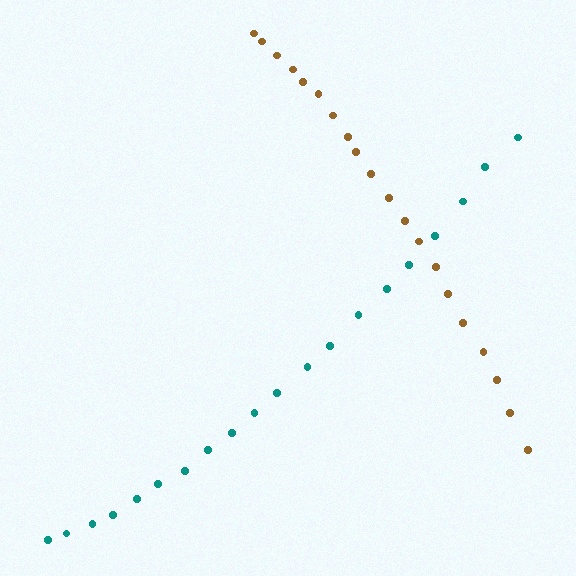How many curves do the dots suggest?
There are 2 distinct paths.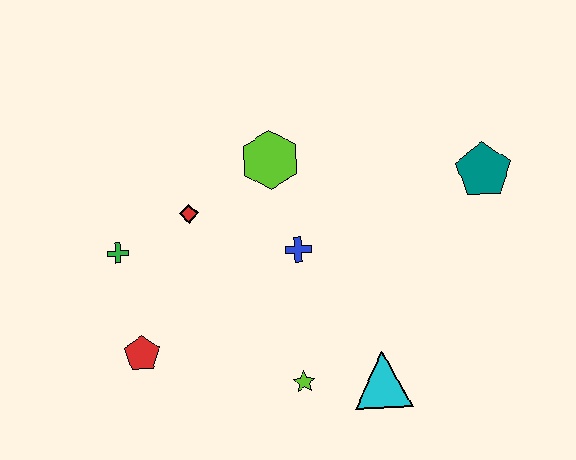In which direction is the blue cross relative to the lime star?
The blue cross is above the lime star.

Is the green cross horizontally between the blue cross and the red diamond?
No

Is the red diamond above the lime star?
Yes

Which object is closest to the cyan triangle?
The lime star is closest to the cyan triangle.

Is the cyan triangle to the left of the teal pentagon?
Yes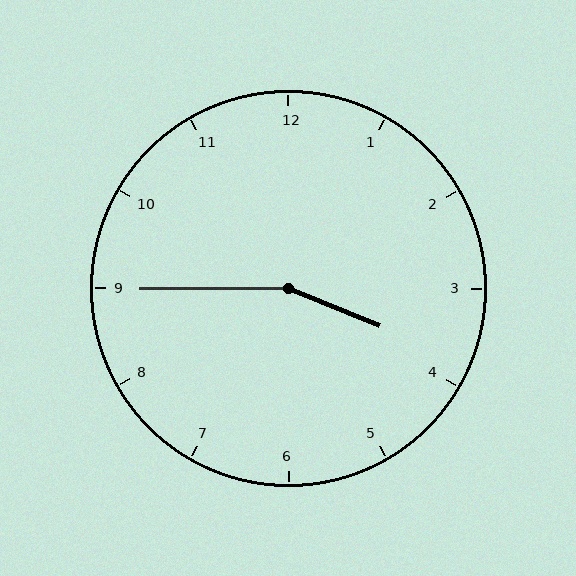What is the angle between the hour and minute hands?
Approximately 158 degrees.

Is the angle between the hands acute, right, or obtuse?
It is obtuse.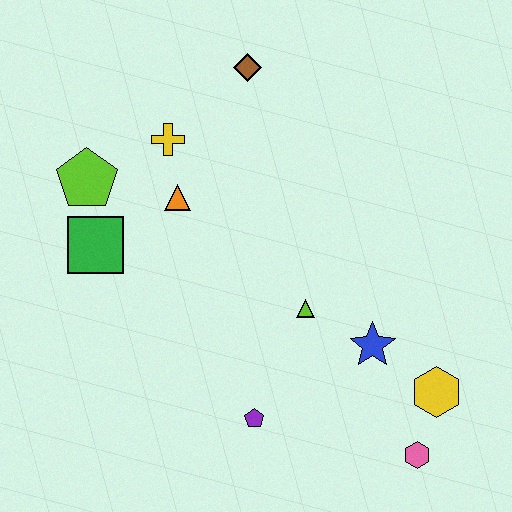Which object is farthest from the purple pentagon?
The brown diamond is farthest from the purple pentagon.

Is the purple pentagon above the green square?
No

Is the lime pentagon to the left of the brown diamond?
Yes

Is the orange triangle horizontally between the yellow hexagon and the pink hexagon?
No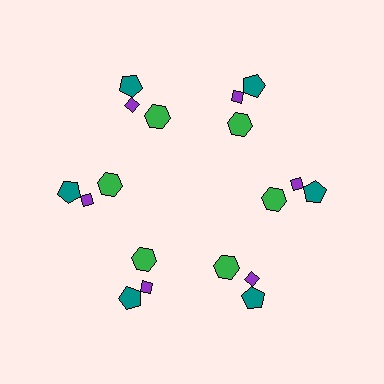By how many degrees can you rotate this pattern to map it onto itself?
The pattern maps onto itself every 60 degrees of rotation.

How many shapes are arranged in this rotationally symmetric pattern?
There are 18 shapes, arranged in 6 groups of 3.